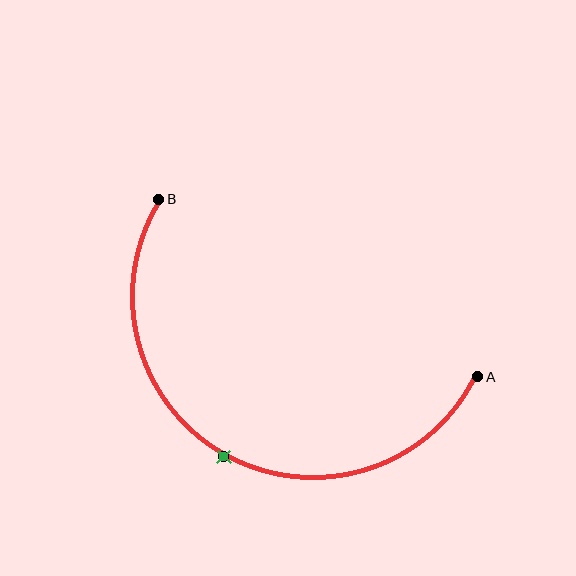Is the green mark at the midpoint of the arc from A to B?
Yes. The green mark lies on the arc at equal arc-length from both A and B — it is the arc midpoint.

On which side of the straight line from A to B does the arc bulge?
The arc bulges below the straight line connecting A and B.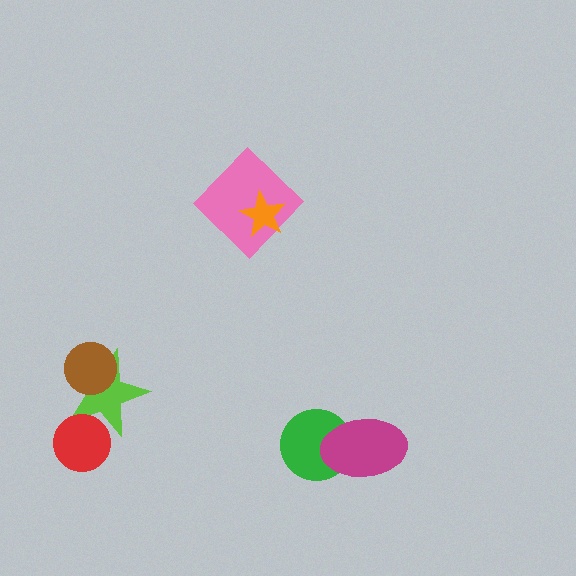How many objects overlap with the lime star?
2 objects overlap with the lime star.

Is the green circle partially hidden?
Yes, it is partially covered by another shape.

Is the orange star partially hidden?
No, no other shape covers it.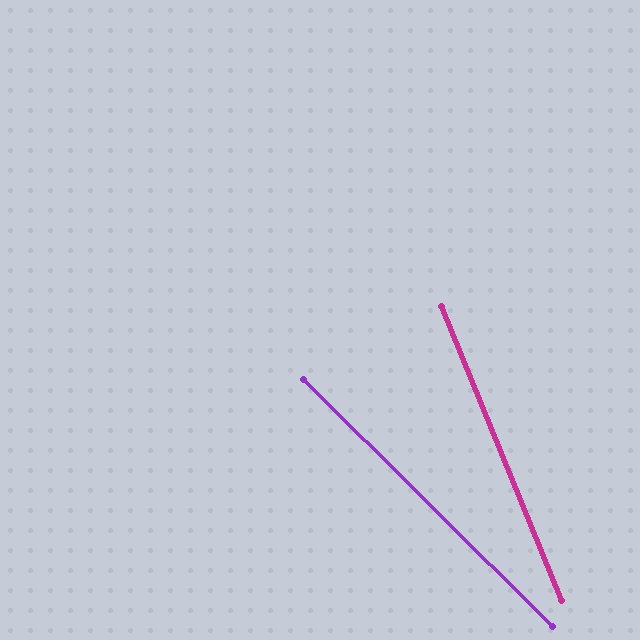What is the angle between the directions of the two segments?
Approximately 23 degrees.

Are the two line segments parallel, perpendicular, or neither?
Neither parallel nor perpendicular — they differ by about 23°.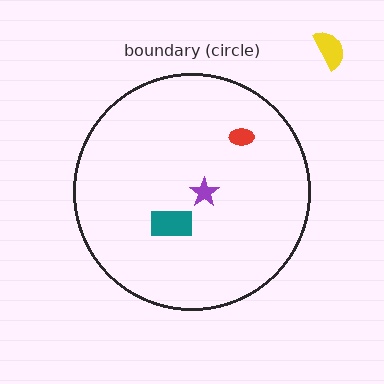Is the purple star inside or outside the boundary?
Inside.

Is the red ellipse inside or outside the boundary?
Inside.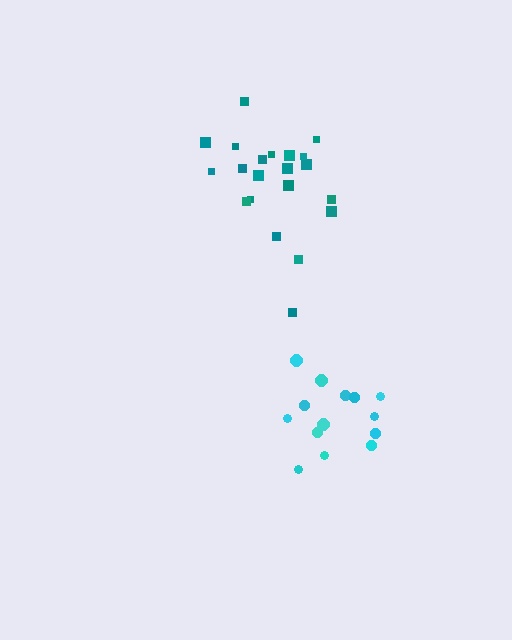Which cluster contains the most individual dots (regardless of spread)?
Teal (22).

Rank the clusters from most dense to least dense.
cyan, teal.